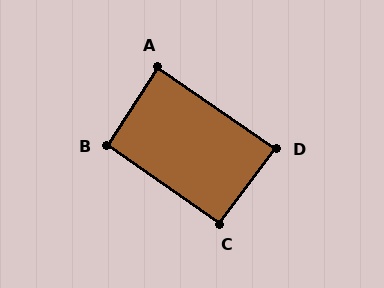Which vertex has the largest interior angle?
B, at approximately 92 degrees.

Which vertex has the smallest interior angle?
D, at approximately 88 degrees.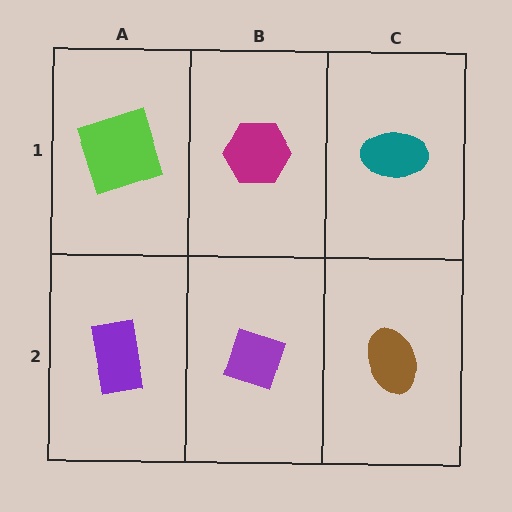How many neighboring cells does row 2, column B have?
3.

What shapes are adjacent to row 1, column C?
A brown ellipse (row 2, column C), a magenta hexagon (row 1, column B).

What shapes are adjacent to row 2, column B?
A magenta hexagon (row 1, column B), a purple rectangle (row 2, column A), a brown ellipse (row 2, column C).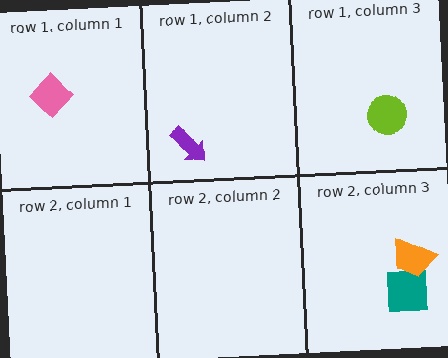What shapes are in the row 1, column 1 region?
The pink diamond.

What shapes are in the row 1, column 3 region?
The lime circle.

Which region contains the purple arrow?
The row 1, column 2 region.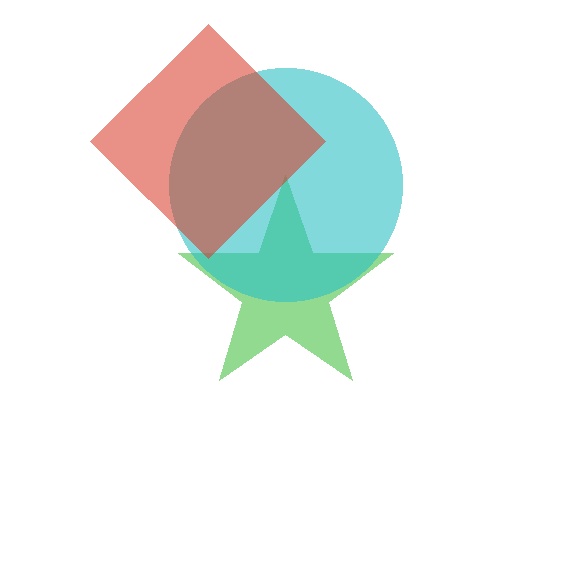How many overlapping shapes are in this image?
There are 3 overlapping shapes in the image.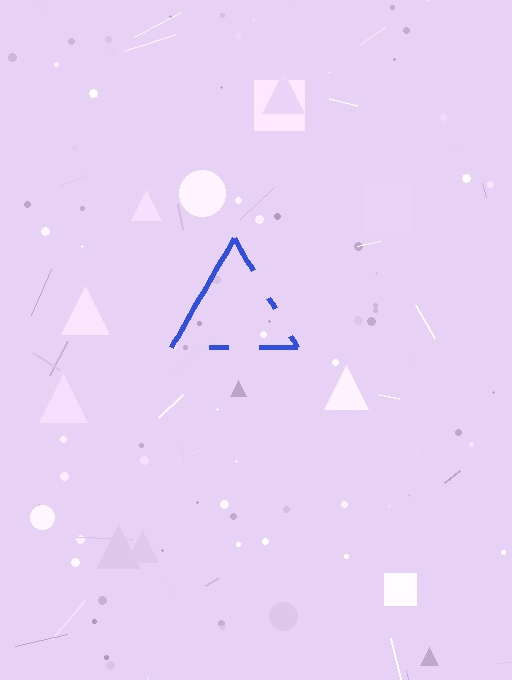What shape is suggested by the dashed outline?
The dashed outline suggests a triangle.